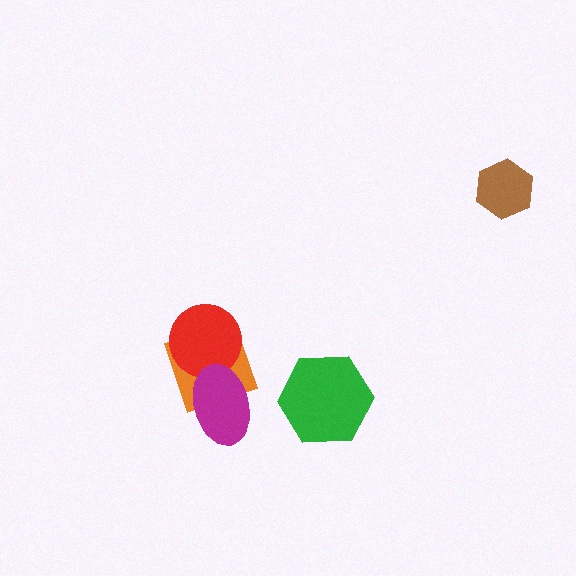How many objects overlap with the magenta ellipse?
2 objects overlap with the magenta ellipse.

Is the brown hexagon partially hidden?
No, no other shape covers it.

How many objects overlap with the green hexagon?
0 objects overlap with the green hexagon.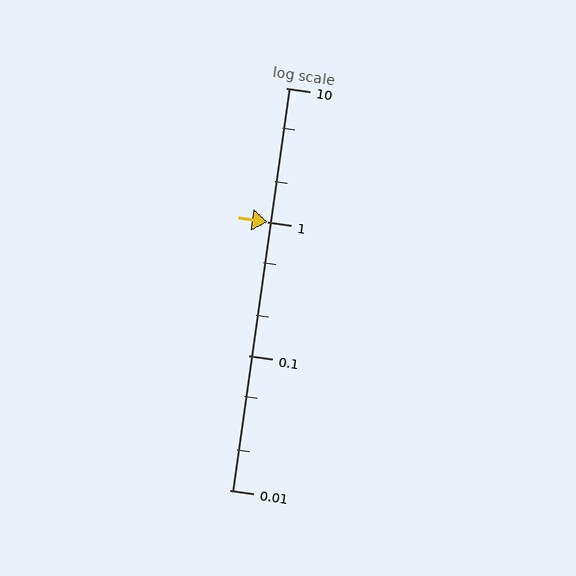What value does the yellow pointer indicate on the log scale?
The pointer indicates approximately 0.99.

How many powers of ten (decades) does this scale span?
The scale spans 3 decades, from 0.01 to 10.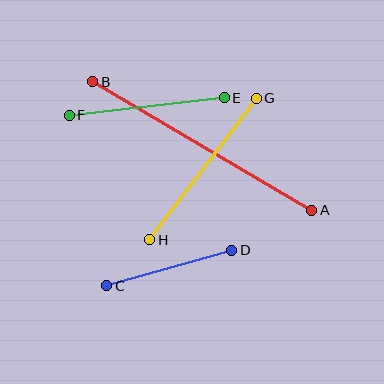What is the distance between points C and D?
The distance is approximately 130 pixels.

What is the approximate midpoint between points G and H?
The midpoint is at approximately (203, 169) pixels.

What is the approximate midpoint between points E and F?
The midpoint is at approximately (147, 107) pixels.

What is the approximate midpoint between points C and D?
The midpoint is at approximately (169, 268) pixels.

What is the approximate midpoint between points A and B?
The midpoint is at approximately (202, 146) pixels.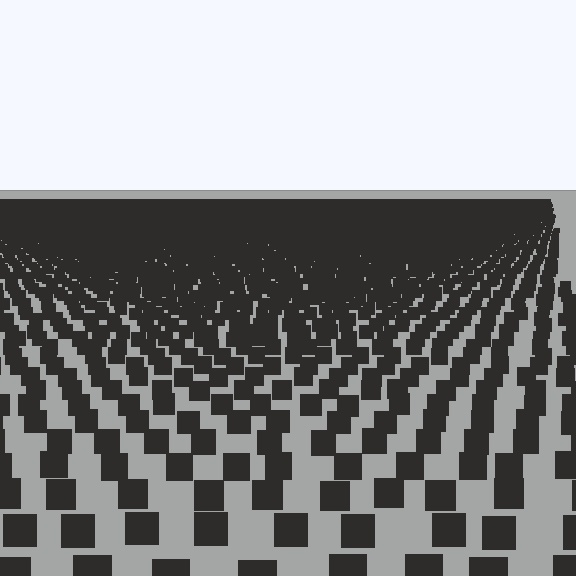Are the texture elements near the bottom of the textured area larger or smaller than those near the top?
Larger. Near the bottom, elements are closer to the viewer and appear at a bigger on-screen size.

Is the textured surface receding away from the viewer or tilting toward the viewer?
The surface is receding away from the viewer. Texture elements get smaller and denser toward the top.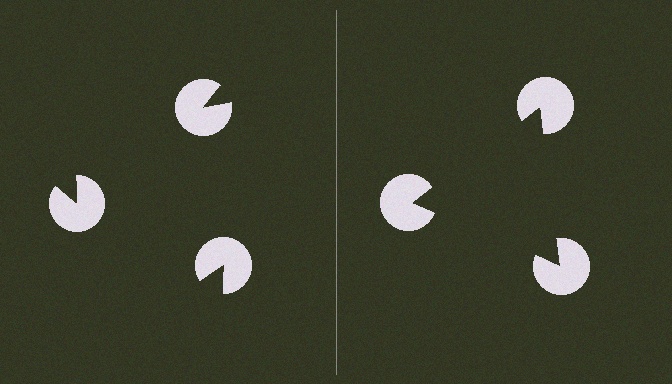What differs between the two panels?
The pac-man discs are positioned identically on both sides; only the wedge orientations differ. On the right they align to a triangle; on the left they are misaligned.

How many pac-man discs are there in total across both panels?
6 — 3 on each side.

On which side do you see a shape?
An illusory triangle appears on the right side. On the left side the wedge cuts are rotated, so no coherent shape forms.